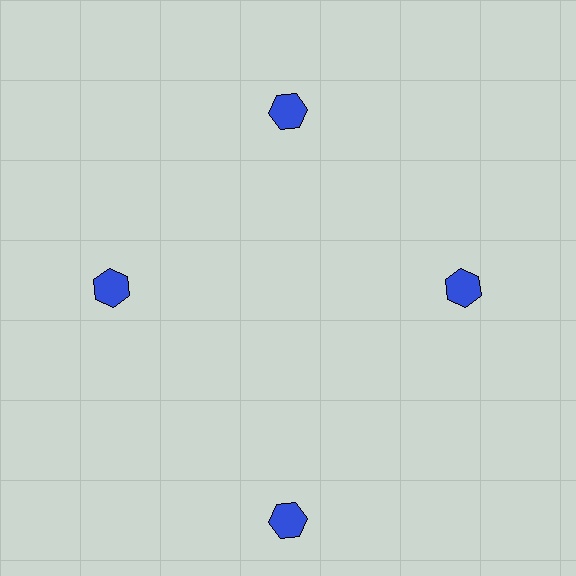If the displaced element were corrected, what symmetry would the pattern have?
It would have 4-fold rotational symmetry — the pattern would map onto itself every 90 degrees.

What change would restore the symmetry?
The symmetry would be restored by moving it inward, back onto the ring so that all 4 hexagons sit at equal angles and equal distance from the center.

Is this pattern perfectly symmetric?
No. The 4 blue hexagons are arranged in a ring, but one element near the 6 o'clock position is pushed outward from the center, breaking the 4-fold rotational symmetry.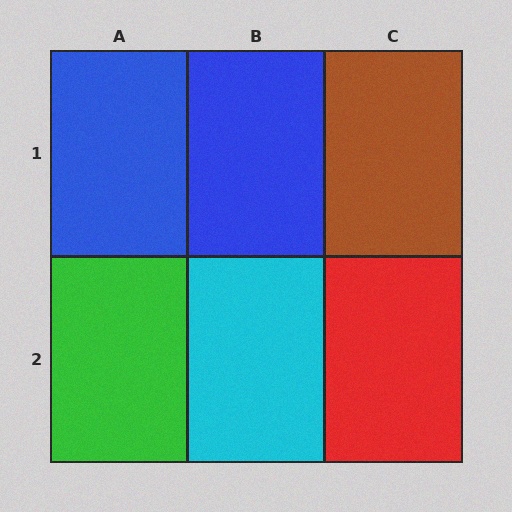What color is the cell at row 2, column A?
Green.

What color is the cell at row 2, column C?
Red.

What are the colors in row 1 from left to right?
Blue, blue, brown.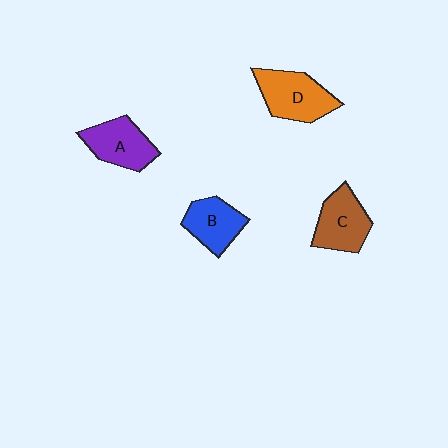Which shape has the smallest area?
Shape B (blue).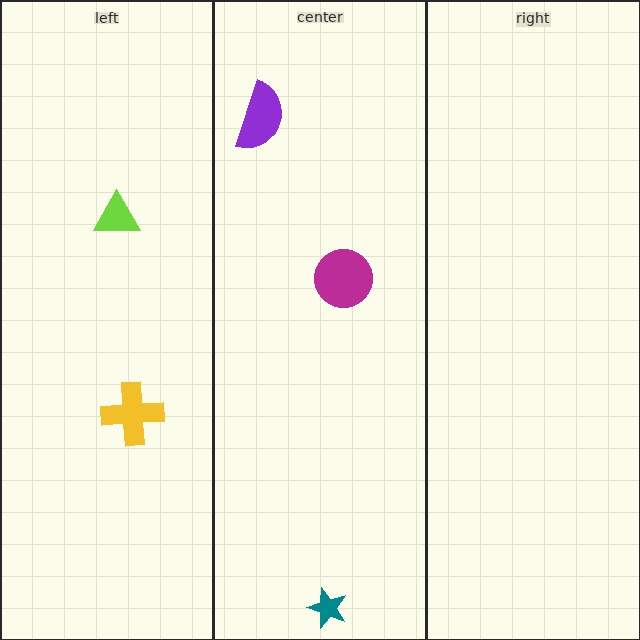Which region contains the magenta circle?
The center region.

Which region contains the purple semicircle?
The center region.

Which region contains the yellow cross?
The left region.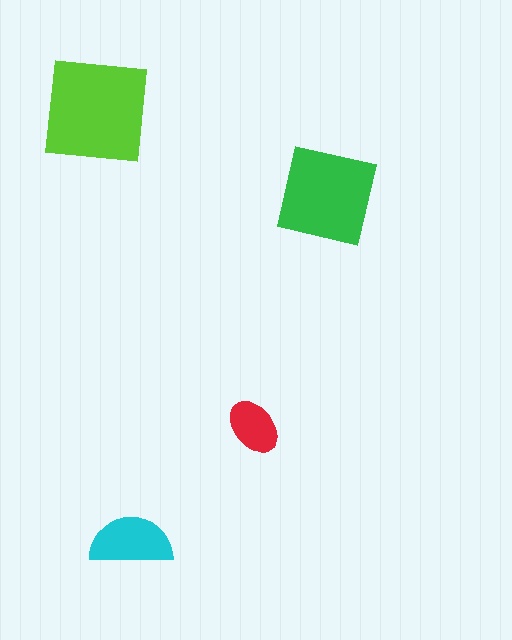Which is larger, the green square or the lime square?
The lime square.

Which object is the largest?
The lime square.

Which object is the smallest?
The red ellipse.